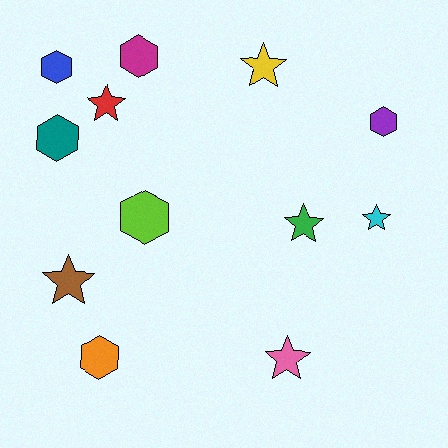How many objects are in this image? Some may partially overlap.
There are 12 objects.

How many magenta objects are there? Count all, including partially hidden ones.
There is 1 magenta object.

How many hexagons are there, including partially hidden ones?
There are 6 hexagons.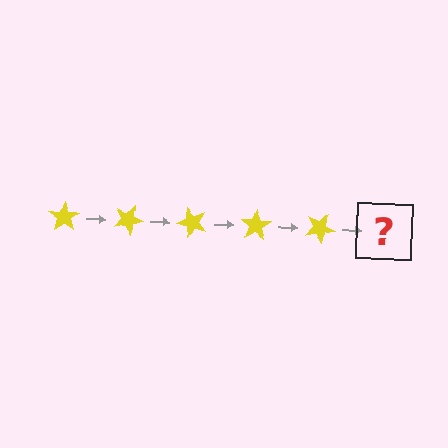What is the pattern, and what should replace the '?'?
The pattern is that the star rotates 25 degrees each step. The '?' should be a yellow star rotated 125 degrees.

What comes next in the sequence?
The next element should be a yellow star rotated 125 degrees.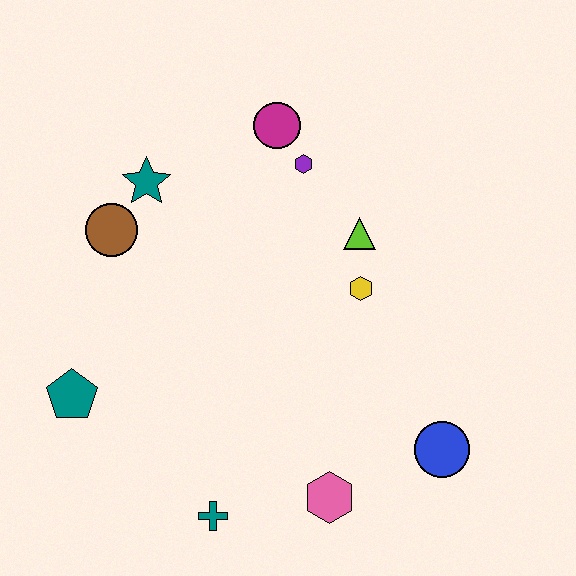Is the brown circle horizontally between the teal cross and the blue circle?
No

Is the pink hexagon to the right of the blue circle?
No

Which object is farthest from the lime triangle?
The teal pentagon is farthest from the lime triangle.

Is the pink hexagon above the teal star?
No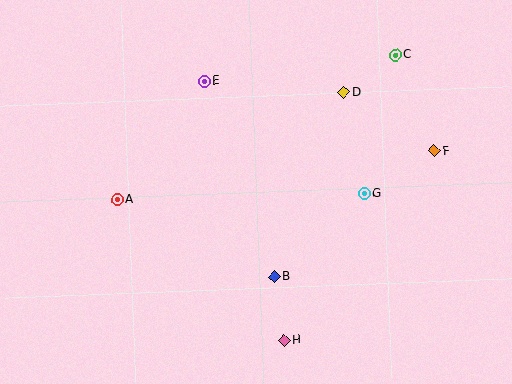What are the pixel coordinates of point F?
Point F is at (434, 151).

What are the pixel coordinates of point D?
Point D is at (344, 92).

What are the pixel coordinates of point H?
Point H is at (284, 340).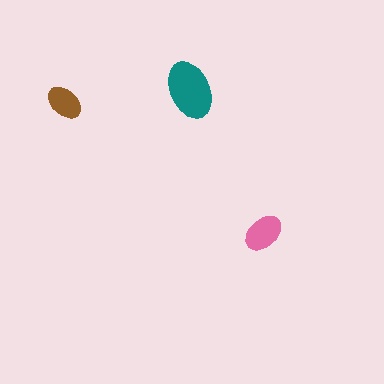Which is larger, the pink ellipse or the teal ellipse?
The teal one.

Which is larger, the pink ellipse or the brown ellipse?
The pink one.